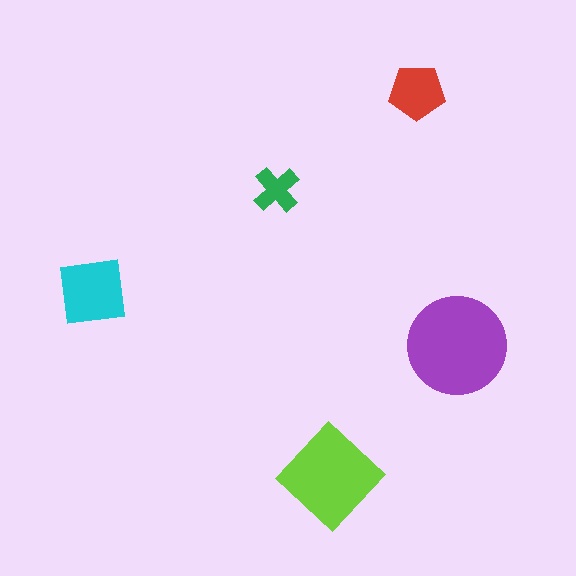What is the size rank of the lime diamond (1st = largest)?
2nd.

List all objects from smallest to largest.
The green cross, the red pentagon, the cyan square, the lime diamond, the purple circle.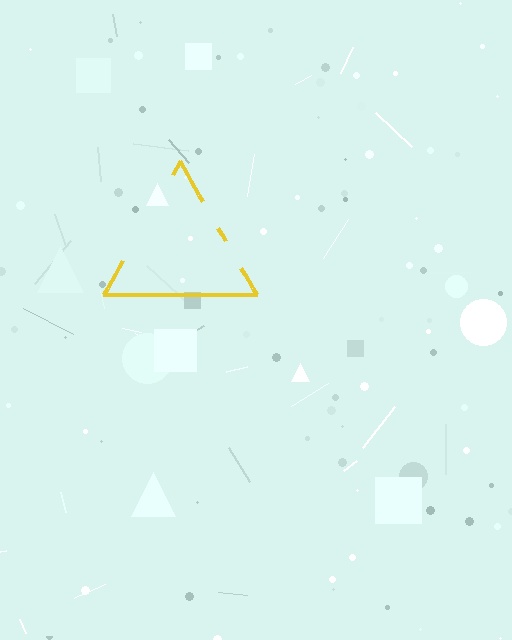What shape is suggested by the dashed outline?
The dashed outline suggests a triangle.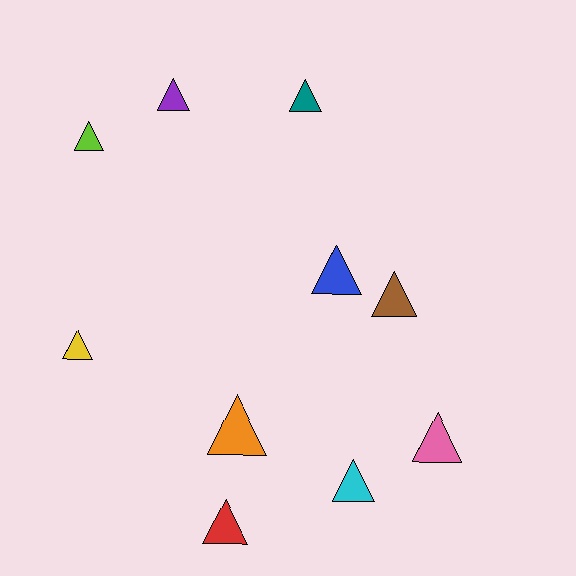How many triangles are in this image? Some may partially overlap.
There are 10 triangles.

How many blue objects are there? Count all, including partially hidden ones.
There is 1 blue object.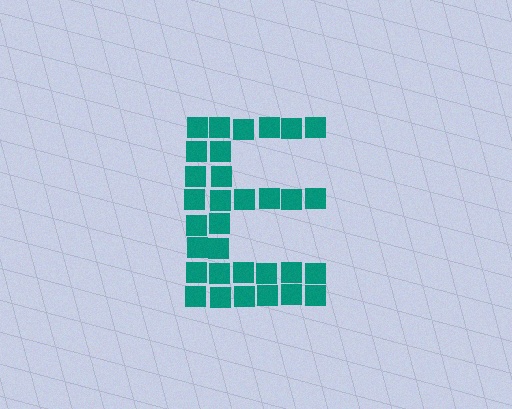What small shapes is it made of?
It is made of small squares.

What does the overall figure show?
The overall figure shows the letter E.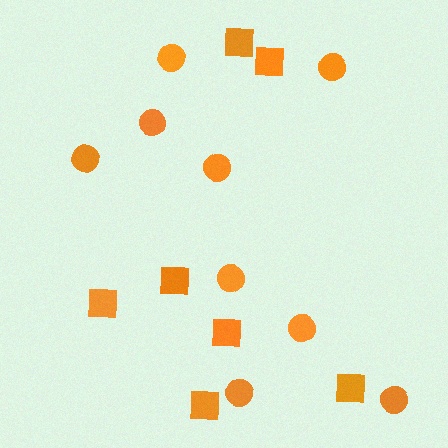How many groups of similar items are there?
There are 2 groups: one group of squares (7) and one group of circles (9).